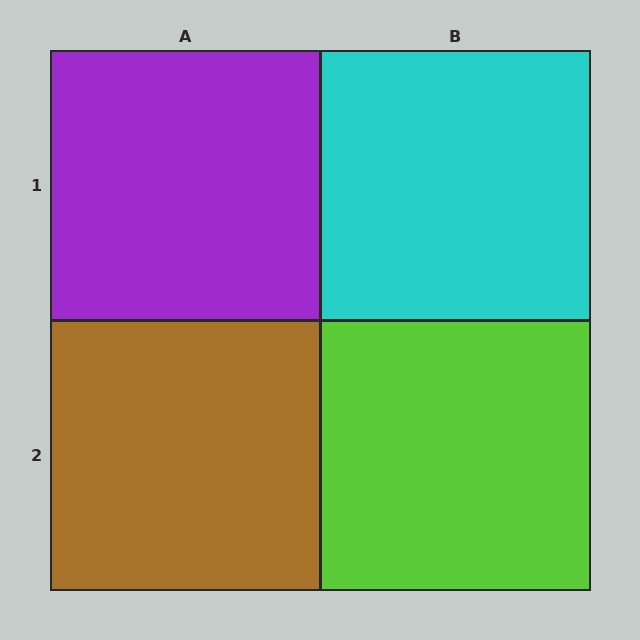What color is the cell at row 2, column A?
Brown.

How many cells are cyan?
1 cell is cyan.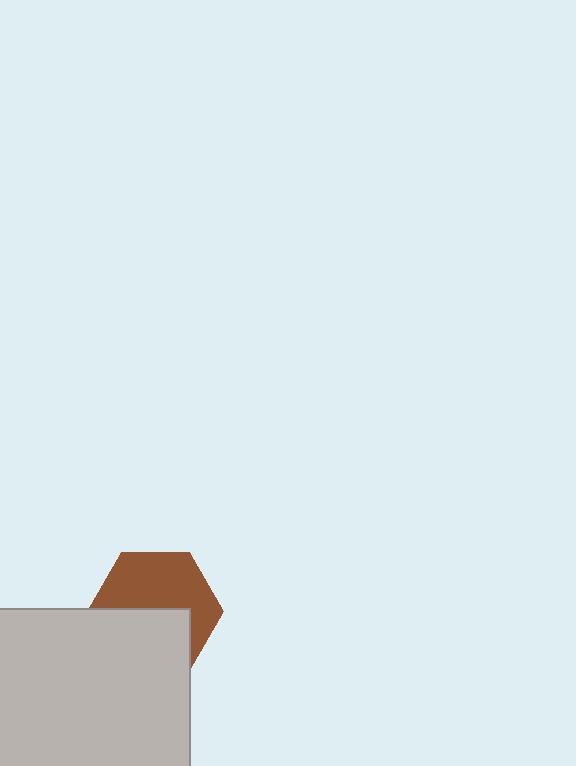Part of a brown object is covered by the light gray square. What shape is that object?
It is a hexagon.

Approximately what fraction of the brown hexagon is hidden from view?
Roughly 46% of the brown hexagon is hidden behind the light gray square.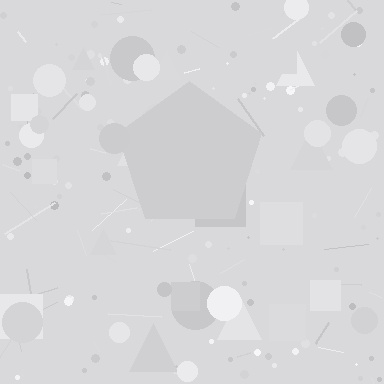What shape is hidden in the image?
A pentagon is hidden in the image.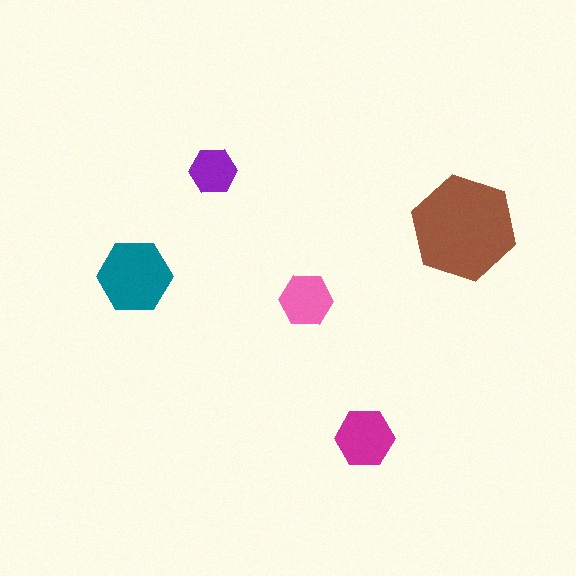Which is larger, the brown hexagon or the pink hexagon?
The brown one.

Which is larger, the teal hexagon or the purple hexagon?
The teal one.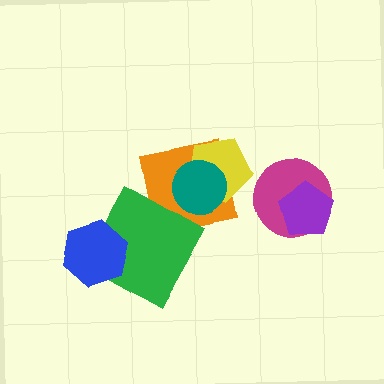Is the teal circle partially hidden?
No, no other shape covers it.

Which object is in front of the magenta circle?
The purple pentagon is in front of the magenta circle.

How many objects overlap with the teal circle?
2 objects overlap with the teal circle.